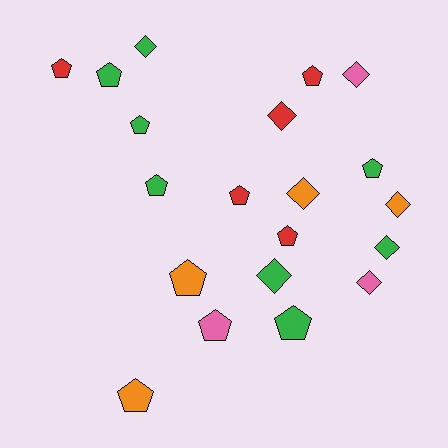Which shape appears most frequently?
Pentagon, with 12 objects.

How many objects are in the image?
There are 20 objects.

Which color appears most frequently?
Green, with 8 objects.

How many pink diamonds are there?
There are 2 pink diamonds.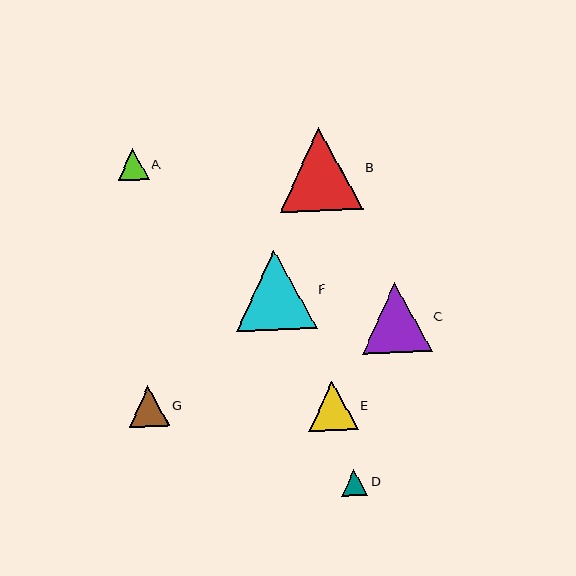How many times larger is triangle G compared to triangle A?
Triangle G is approximately 1.3 times the size of triangle A.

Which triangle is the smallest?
Triangle D is the smallest with a size of approximately 27 pixels.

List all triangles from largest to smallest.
From largest to smallest: B, F, C, E, G, A, D.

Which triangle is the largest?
Triangle B is the largest with a size of approximately 83 pixels.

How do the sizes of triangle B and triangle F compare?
Triangle B and triangle F are approximately the same size.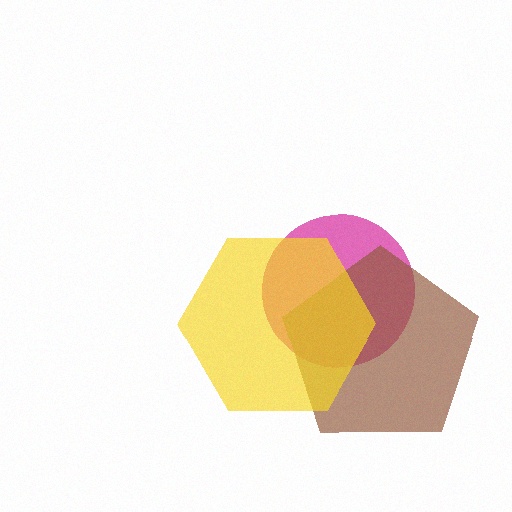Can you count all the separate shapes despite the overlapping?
Yes, there are 3 separate shapes.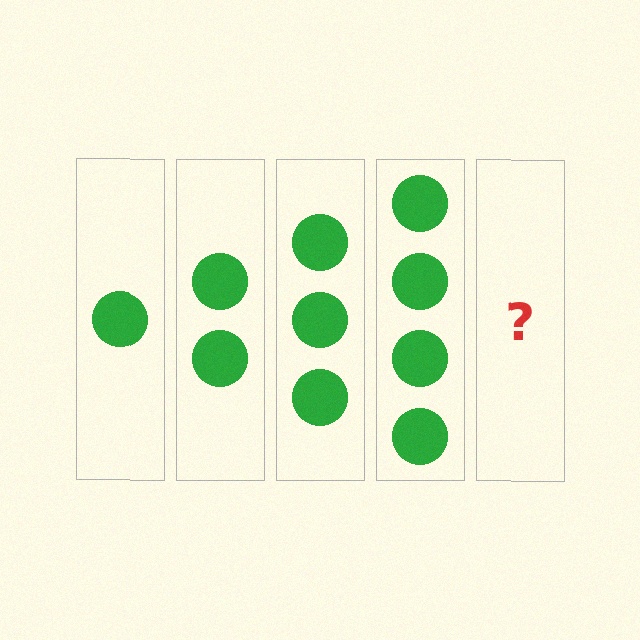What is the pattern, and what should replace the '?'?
The pattern is that each step adds one more circle. The '?' should be 5 circles.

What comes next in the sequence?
The next element should be 5 circles.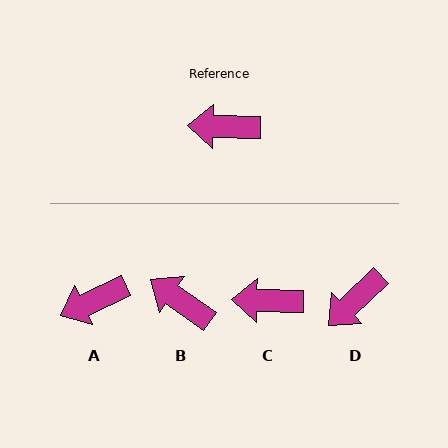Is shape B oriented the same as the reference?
No, it is off by about 34 degrees.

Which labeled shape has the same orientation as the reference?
C.